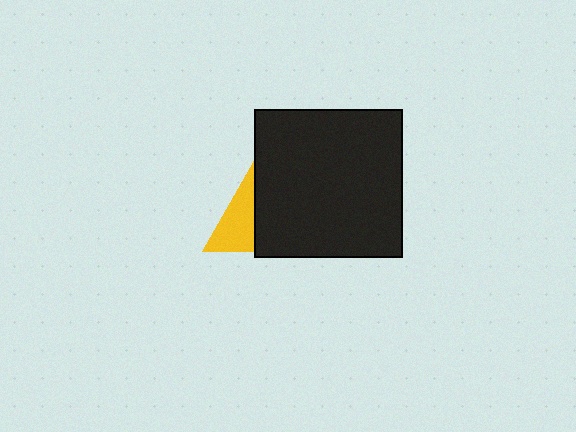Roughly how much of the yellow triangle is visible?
A small part of it is visible (roughly 36%).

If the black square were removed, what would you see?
You would see the complete yellow triangle.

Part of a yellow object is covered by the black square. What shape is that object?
It is a triangle.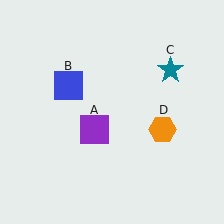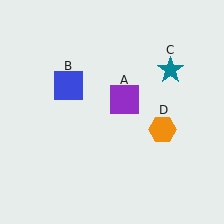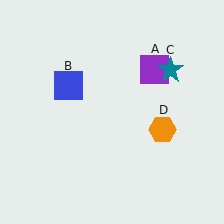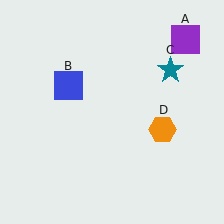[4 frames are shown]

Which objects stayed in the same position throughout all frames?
Blue square (object B) and teal star (object C) and orange hexagon (object D) remained stationary.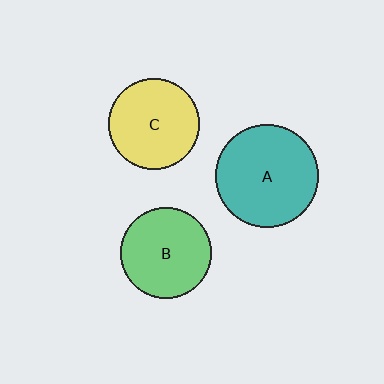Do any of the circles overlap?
No, none of the circles overlap.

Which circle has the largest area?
Circle A (teal).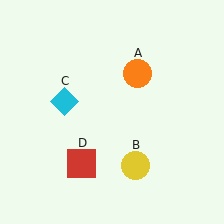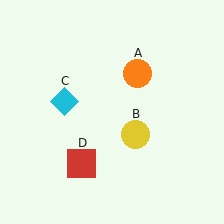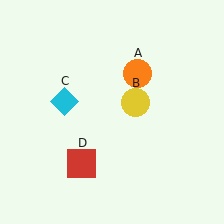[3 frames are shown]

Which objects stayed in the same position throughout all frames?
Orange circle (object A) and cyan diamond (object C) and red square (object D) remained stationary.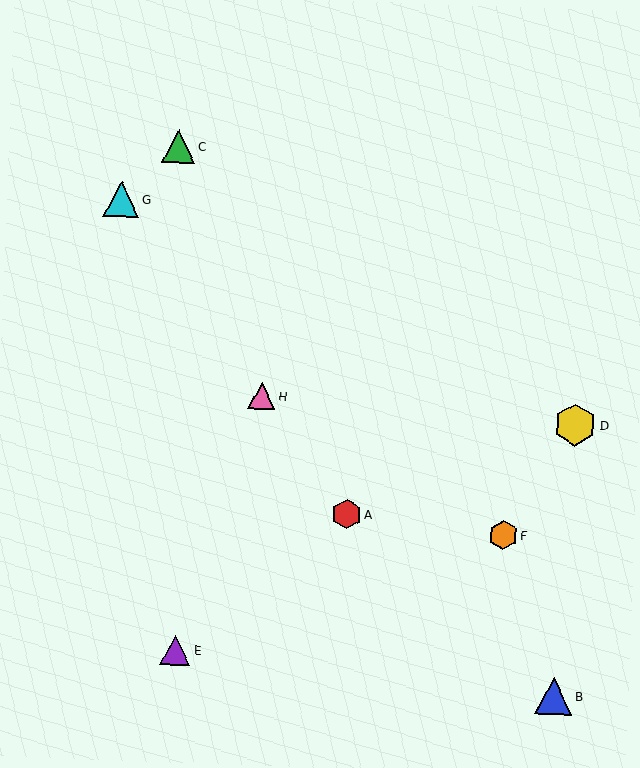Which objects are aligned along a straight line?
Objects A, G, H are aligned along a straight line.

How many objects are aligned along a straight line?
3 objects (A, G, H) are aligned along a straight line.